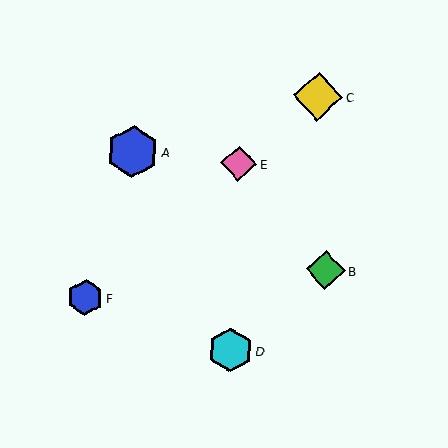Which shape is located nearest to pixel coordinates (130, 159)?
The blue hexagon (labeled A) at (133, 152) is nearest to that location.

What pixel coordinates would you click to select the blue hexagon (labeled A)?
Click at (133, 152) to select the blue hexagon A.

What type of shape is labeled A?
Shape A is a blue hexagon.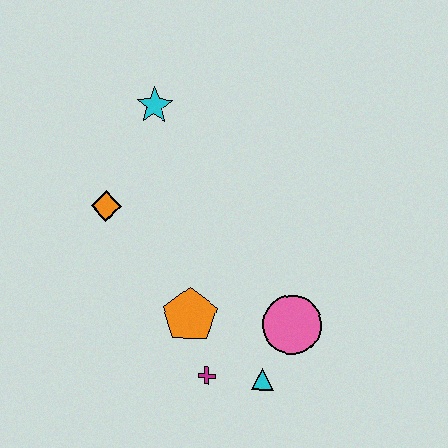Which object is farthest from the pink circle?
The cyan star is farthest from the pink circle.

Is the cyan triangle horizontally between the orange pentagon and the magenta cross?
No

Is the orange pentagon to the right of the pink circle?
No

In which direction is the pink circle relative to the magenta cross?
The pink circle is to the right of the magenta cross.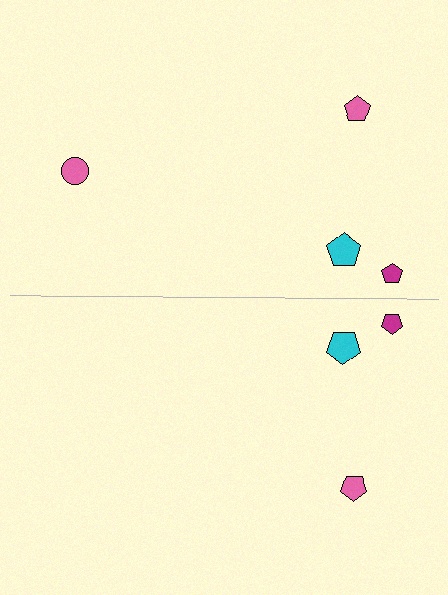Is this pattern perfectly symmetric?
No, the pattern is not perfectly symmetric. A pink circle is missing from the bottom side.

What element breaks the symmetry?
A pink circle is missing from the bottom side.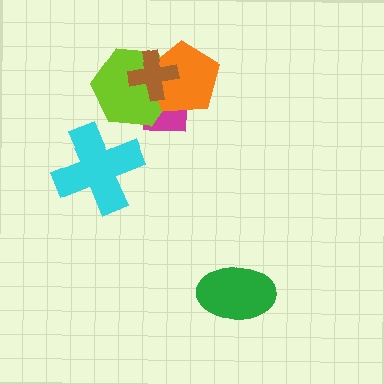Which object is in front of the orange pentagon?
The brown cross is in front of the orange pentagon.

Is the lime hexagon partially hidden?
Yes, it is partially covered by another shape.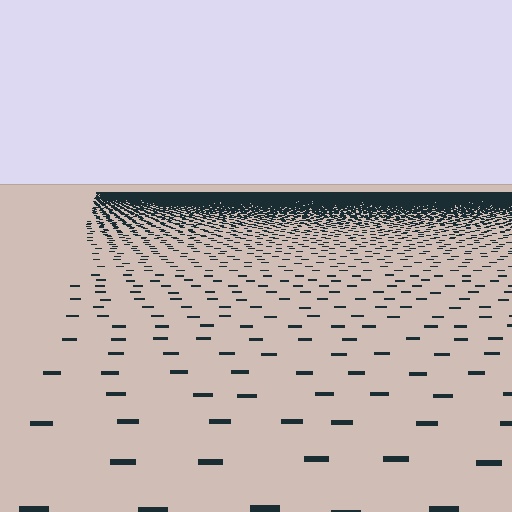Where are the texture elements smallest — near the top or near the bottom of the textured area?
Near the top.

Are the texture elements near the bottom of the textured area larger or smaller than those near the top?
Larger. Near the bottom, elements are closer to the viewer and appear at a bigger on-screen size.